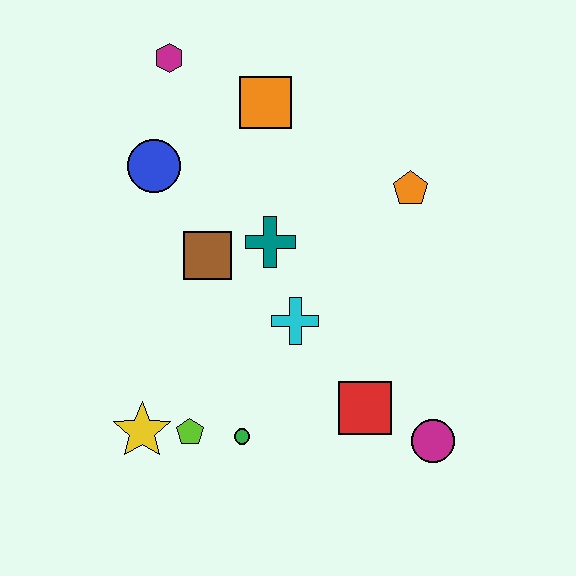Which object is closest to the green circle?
The lime pentagon is closest to the green circle.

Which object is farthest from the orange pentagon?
The yellow star is farthest from the orange pentagon.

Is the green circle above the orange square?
No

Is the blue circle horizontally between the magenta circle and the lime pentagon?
No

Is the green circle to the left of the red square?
Yes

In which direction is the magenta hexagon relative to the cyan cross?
The magenta hexagon is above the cyan cross.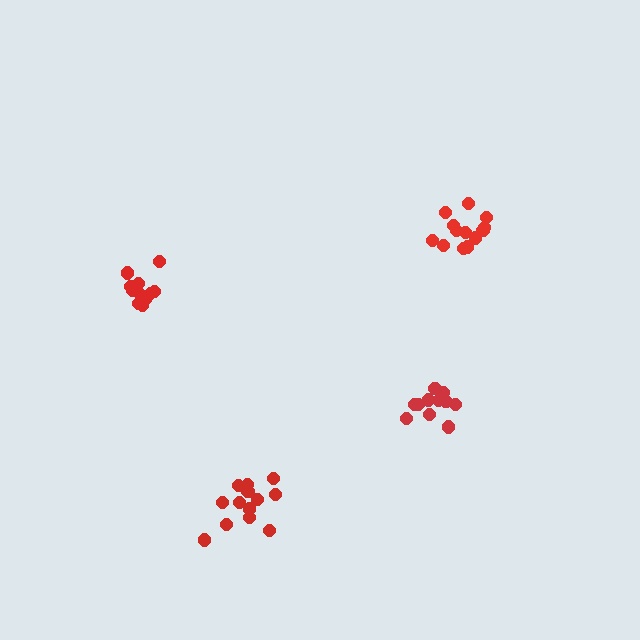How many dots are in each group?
Group 1: 13 dots, Group 2: 13 dots, Group 3: 13 dots, Group 4: 11 dots (50 total).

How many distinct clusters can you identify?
There are 4 distinct clusters.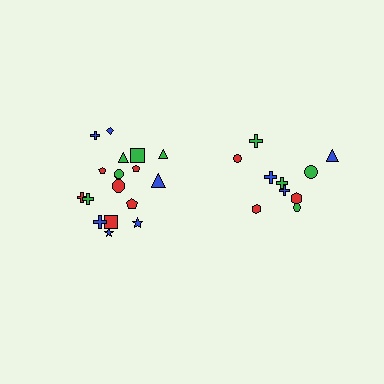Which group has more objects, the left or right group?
The left group.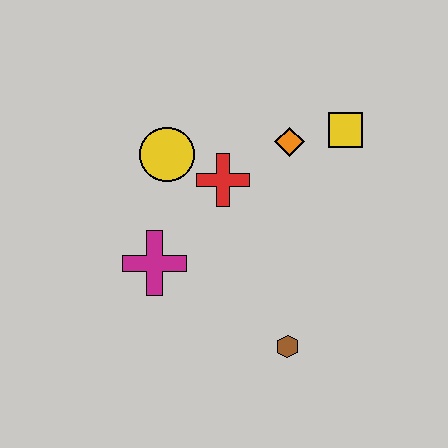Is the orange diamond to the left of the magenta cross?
No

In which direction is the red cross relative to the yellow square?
The red cross is to the left of the yellow square.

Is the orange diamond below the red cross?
No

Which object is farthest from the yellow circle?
The brown hexagon is farthest from the yellow circle.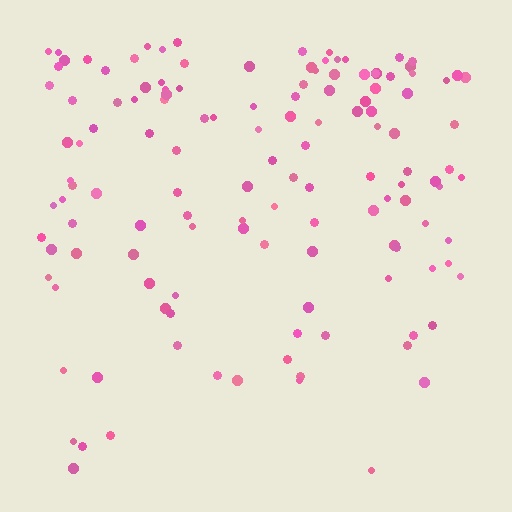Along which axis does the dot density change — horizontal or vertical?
Vertical.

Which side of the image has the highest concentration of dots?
The top.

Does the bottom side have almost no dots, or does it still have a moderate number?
Still a moderate number, just noticeably fewer than the top.